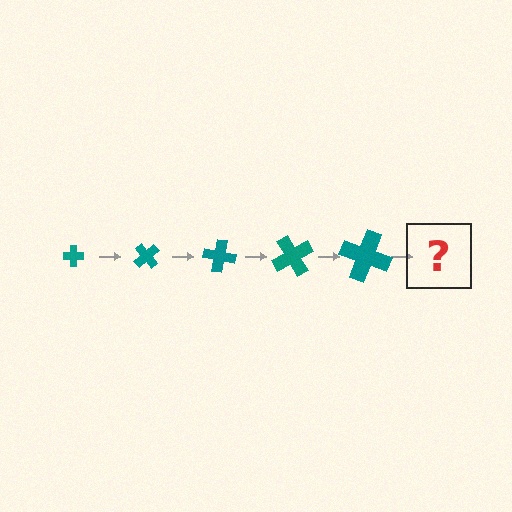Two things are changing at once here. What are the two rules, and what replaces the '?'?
The two rules are that the cross grows larger each step and it rotates 50 degrees each step. The '?' should be a cross, larger than the previous one and rotated 250 degrees from the start.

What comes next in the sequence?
The next element should be a cross, larger than the previous one and rotated 250 degrees from the start.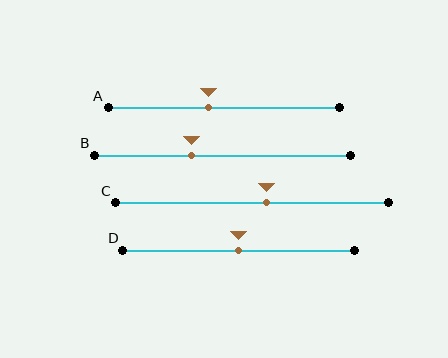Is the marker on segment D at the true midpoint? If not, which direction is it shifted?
Yes, the marker on segment D is at the true midpoint.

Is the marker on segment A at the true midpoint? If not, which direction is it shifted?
No, the marker on segment A is shifted to the left by about 7% of the segment length.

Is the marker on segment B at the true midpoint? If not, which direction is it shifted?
No, the marker on segment B is shifted to the left by about 12% of the segment length.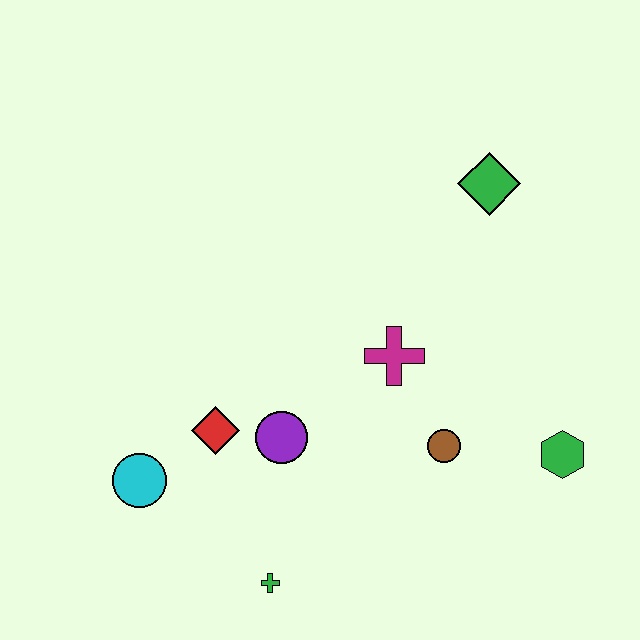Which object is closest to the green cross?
The purple circle is closest to the green cross.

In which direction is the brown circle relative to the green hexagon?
The brown circle is to the left of the green hexagon.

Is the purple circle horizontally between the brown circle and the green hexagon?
No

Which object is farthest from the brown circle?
The cyan circle is farthest from the brown circle.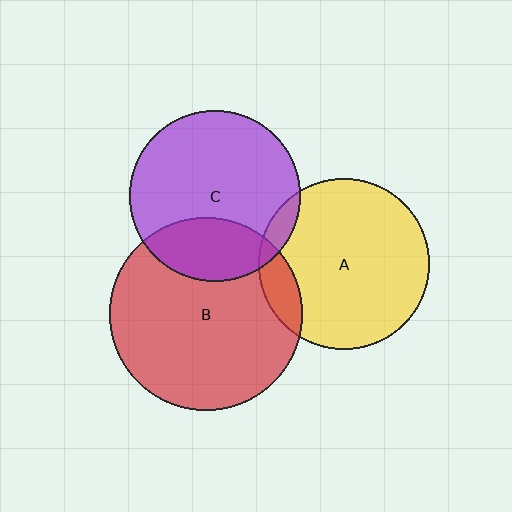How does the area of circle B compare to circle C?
Approximately 1.3 times.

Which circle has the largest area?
Circle B (red).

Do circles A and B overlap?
Yes.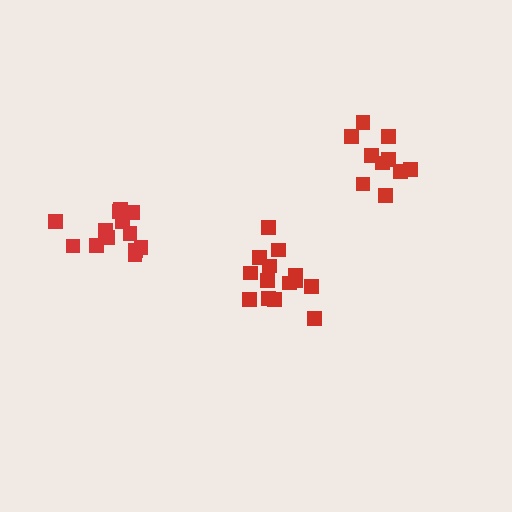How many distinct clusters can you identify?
There are 3 distinct clusters.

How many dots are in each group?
Group 1: 14 dots, Group 2: 13 dots, Group 3: 10 dots (37 total).